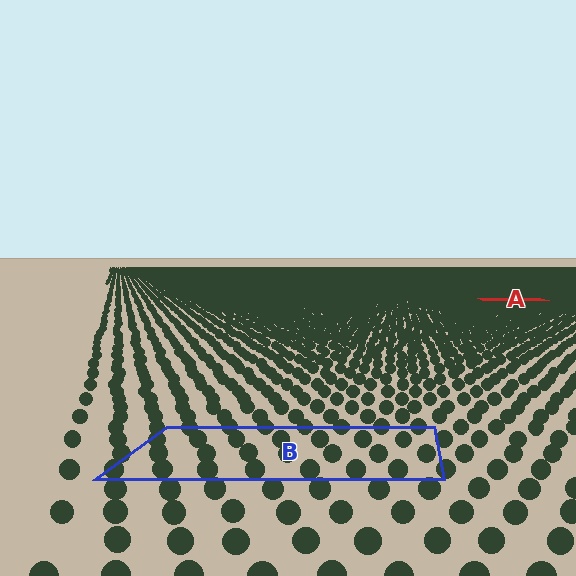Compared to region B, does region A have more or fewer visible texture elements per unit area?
Region A has more texture elements per unit area — they are packed more densely because it is farther away.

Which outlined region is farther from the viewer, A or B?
Region A is farther from the viewer — the texture elements inside it appear smaller and more densely packed.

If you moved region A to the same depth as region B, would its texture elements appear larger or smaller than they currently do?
They would appear larger. At a closer depth, the same texture elements are projected at a bigger on-screen size.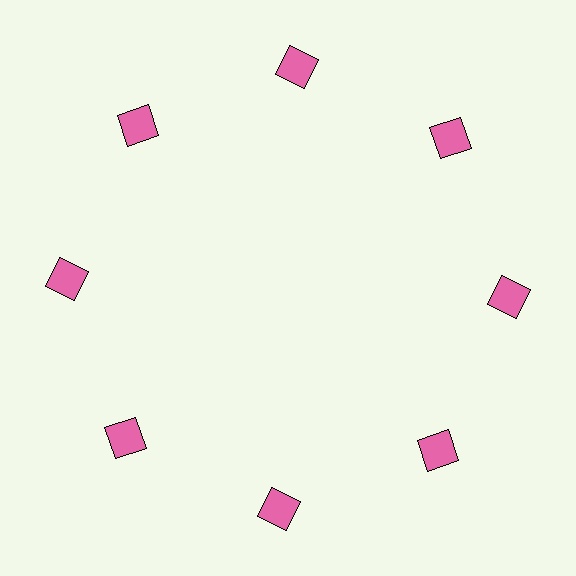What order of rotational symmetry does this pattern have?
This pattern has 8-fold rotational symmetry.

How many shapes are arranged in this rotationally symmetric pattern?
There are 8 shapes, arranged in 8 groups of 1.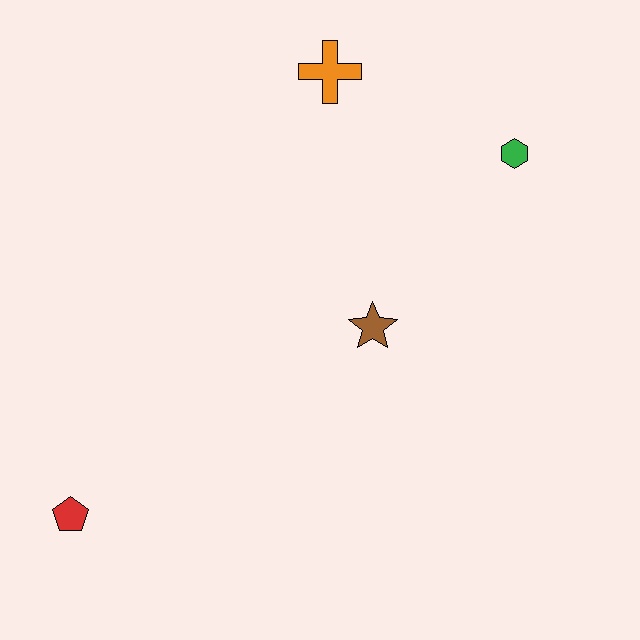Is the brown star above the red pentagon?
Yes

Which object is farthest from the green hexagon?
The red pentagon is farthest from the green hexagon.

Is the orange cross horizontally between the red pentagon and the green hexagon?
Yes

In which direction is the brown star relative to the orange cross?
The brown star is below the orange cross.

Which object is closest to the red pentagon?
The brown star is closest to the red pentagon.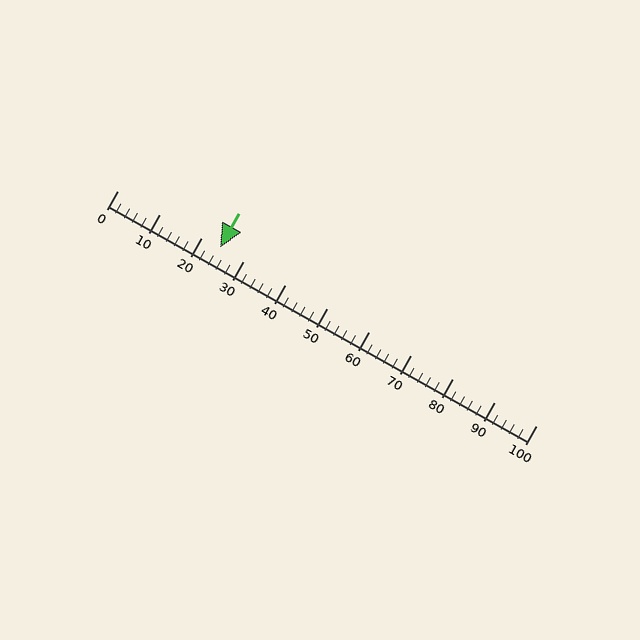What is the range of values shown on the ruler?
The ruler shows values from 0 to 100.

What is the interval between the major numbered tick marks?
The major tick marks are spaced 10 units apart.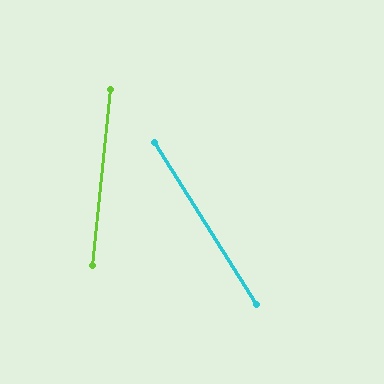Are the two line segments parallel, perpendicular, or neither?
Neither parallel nor perpendicular — they differ by about 38°.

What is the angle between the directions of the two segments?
Approximately 38 degrees.